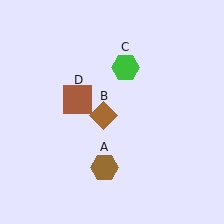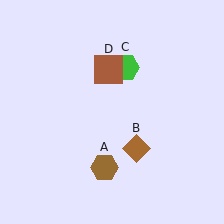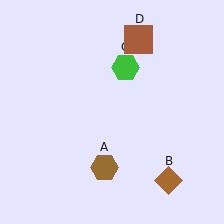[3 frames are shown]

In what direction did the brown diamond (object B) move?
The brown diamond (object B) moved down and to the right.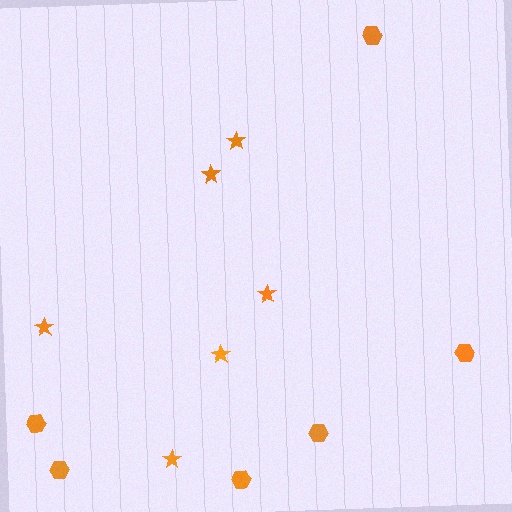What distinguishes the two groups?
There are 2 groups: one group of stars (6) and one group of hexagons (6).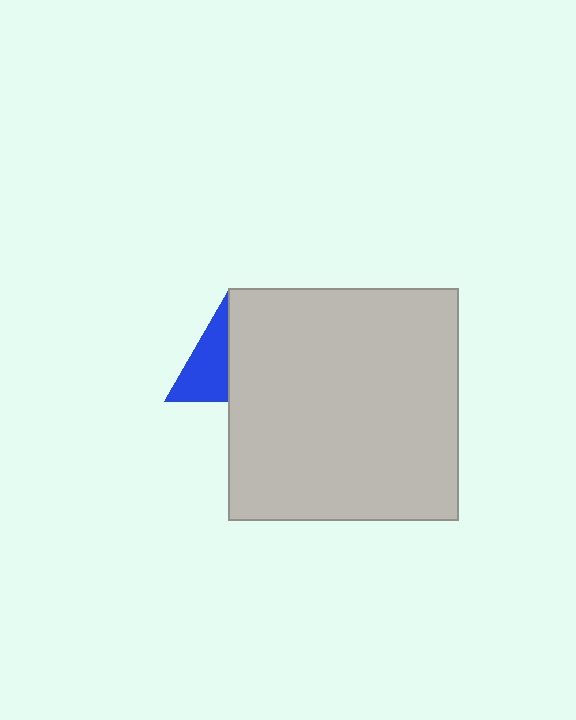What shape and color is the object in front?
The object in front is a light gray rectangle.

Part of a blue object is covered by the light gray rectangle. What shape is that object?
It is a triangle.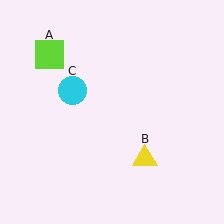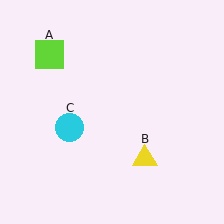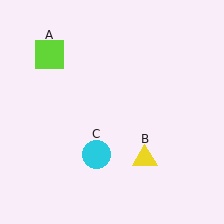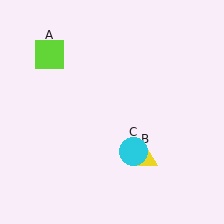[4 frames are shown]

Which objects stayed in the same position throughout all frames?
Lime square (object A) and yellow triangle (object B) remained stationary.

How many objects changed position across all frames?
1 object changed position: cyan circle (object C).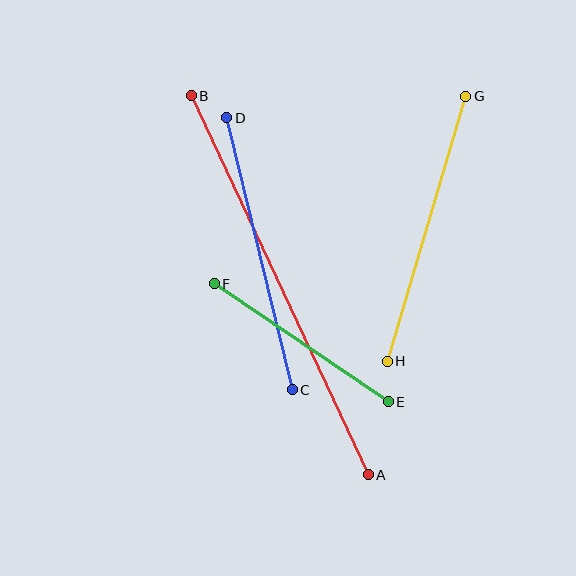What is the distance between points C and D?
The distance is approximately 280 pixels.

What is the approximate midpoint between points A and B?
The midpoint is at approximately (280, 285) pixels.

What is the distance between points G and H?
The distance is approximately 276 pixels.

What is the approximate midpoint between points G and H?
The midpoint is at approximately (427, 229) pixels.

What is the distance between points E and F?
The distance is approximately 210 pixels.